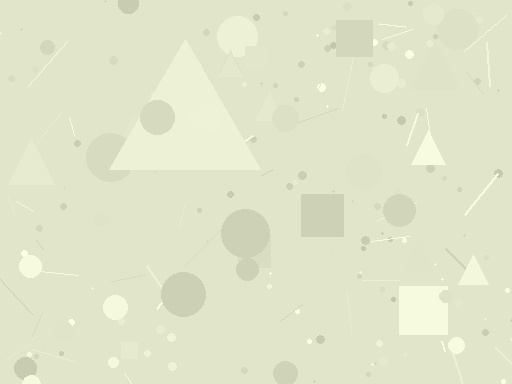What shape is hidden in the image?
A triangle is hidden in the image.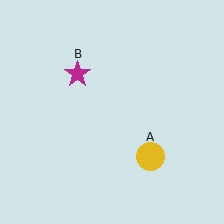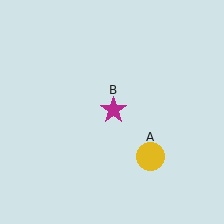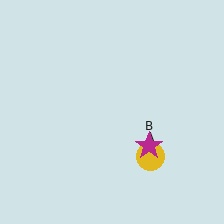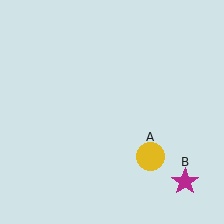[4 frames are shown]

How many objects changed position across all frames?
1 object changed position: magenta star (object B).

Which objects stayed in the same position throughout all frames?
Yellow circle (object A) remained stationary.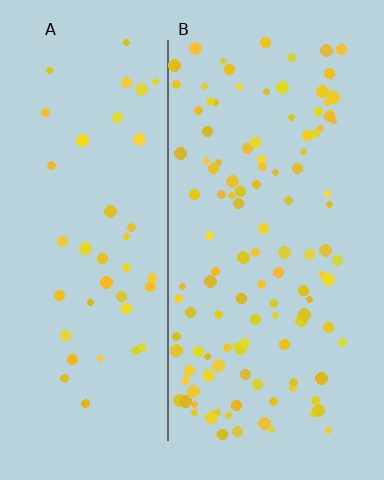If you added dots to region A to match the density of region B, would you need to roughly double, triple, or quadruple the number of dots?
Approximately triple.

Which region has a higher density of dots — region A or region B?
B (the right).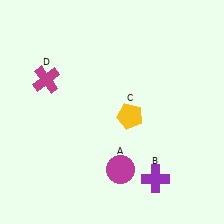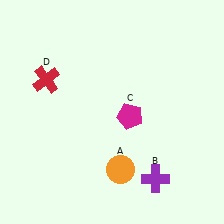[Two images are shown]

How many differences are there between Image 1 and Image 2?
There are 3 differences between the two images.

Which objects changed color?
A changed from magenta to orange. C changed from yellow to magenta. D changed from magenta to red.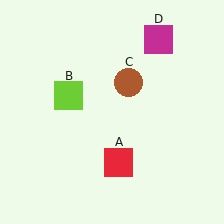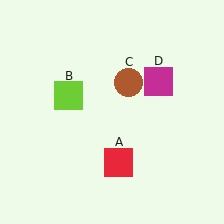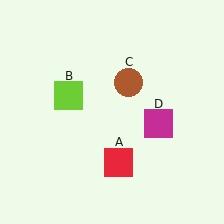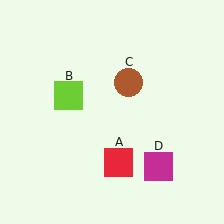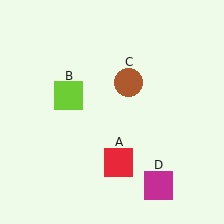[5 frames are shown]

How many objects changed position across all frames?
1 object changed position: magenta square (object D).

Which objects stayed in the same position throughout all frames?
Red square (object A) and lime square (object B) and brown circle (object C) remained stationary.